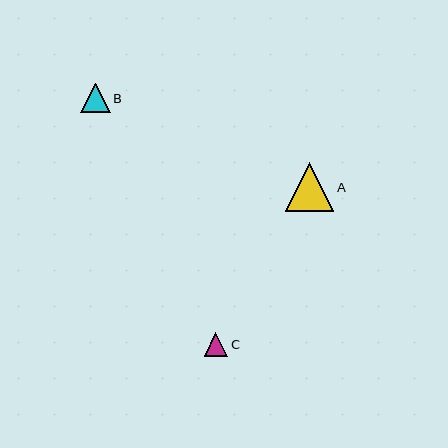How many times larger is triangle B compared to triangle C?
Triangle B is approximately 1.2 times the size of triangle C.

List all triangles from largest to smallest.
From largest to smallest: A, B, C.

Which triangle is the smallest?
Triangle C is the smallest with a size of approximately 24 pixels.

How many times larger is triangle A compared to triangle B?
Triangle A is approximately 1.7 times the size of triangle B.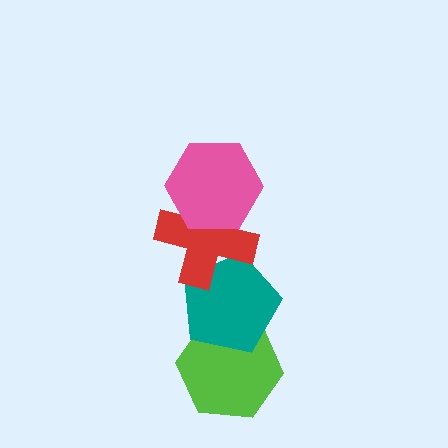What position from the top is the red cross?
The red cross is 2nd from the top.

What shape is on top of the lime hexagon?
The teal pentagon is on top of the lime hexagon.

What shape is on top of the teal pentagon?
The red cross is on top of the teal pentagon.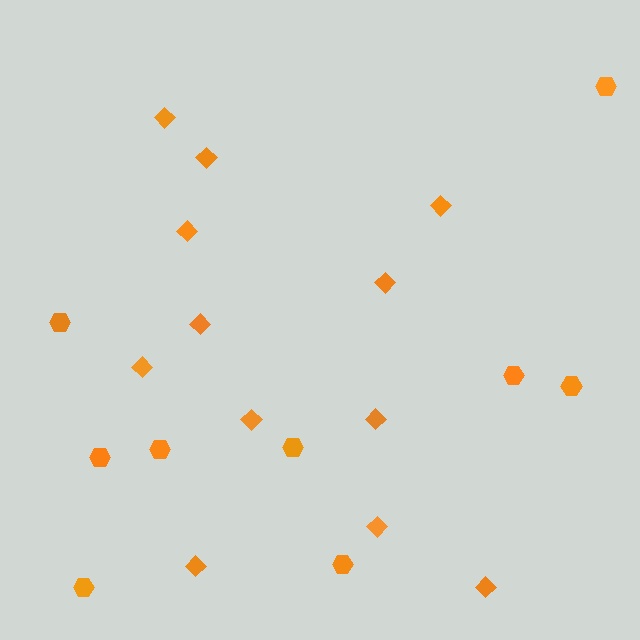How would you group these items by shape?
There are 2 groups: one group of diamonds (12) and one group of hexagons (9).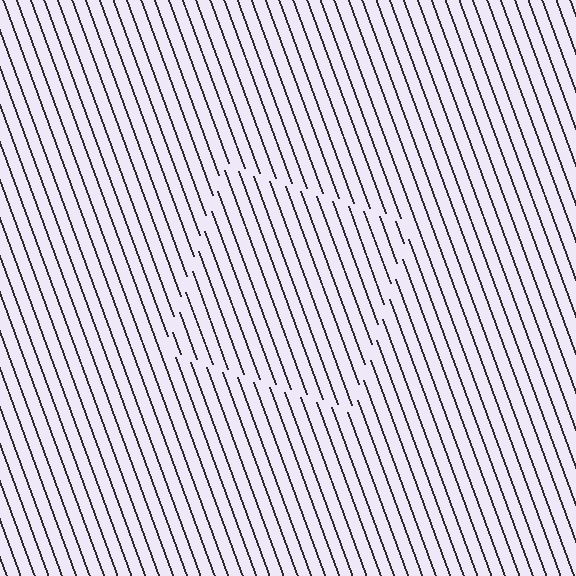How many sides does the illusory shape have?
4 sides — the line-ends trace a square.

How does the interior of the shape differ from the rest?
The interior of the shape contains the same grating, shifted by half a period — the contour is defined by the phase discontinuity where line-ends from the inner and outer gratings abut.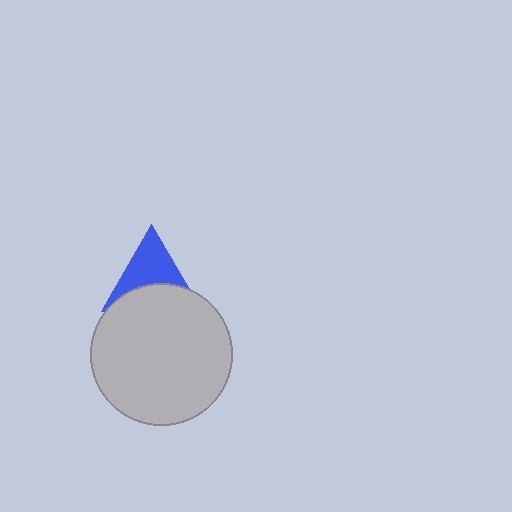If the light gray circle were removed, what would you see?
You would see the complete blue triangle.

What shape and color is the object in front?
The object in front is a light gray circle.